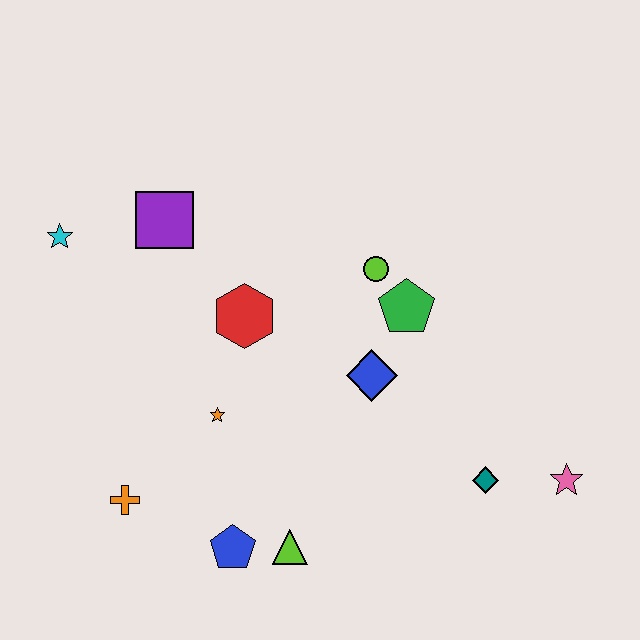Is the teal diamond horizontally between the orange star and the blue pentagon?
No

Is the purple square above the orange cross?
Yes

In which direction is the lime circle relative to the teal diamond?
The lime circle is above the teal diamond.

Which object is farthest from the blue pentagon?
The cyan star is farthest from the blue pentagon.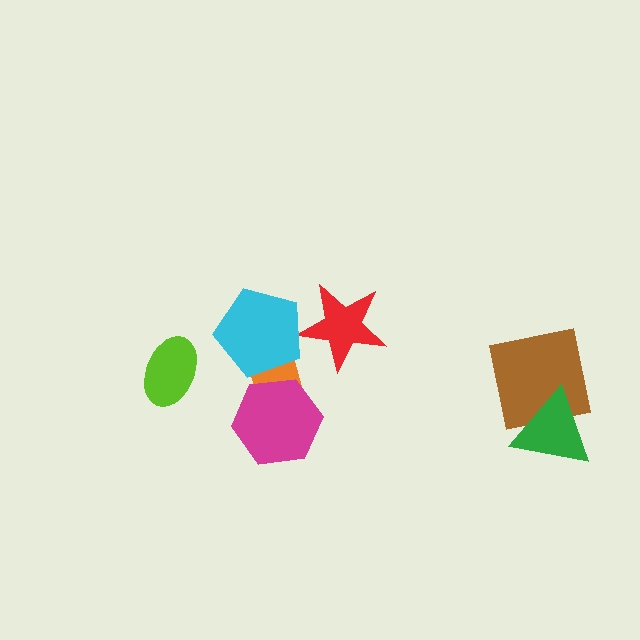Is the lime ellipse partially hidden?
No, no other shape covers it.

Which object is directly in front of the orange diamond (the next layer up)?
The magenta hexagon is directly in front of the orange diamond.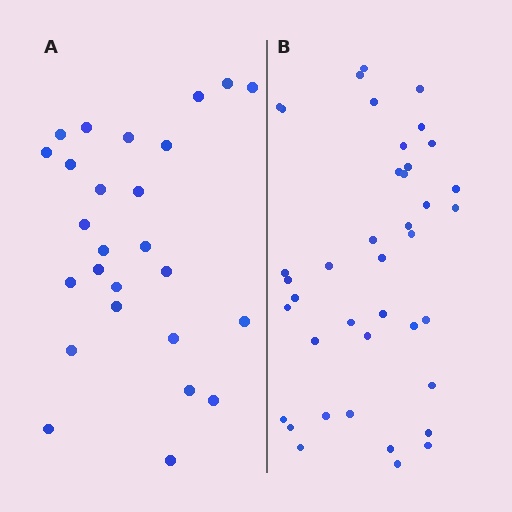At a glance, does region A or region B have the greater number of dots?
Region B (the right region) has more dots.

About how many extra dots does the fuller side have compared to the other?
Region B has approximately 15 more dots than region A.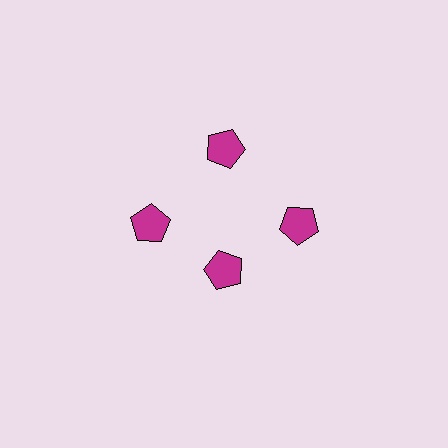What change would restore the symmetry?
The symmetry would be restored by moving it outward, back onto the ring so that all 4 pentagons sit at equal angles and equal distance from the center.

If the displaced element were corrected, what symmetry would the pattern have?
It would have 4-fold rotational symmetry — the pattern would map onto itself every 90 degrees.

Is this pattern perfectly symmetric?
No. The 4 magenta pentagons are arranged in a ring, but one element near the 6 o'clock position is pulled inward toward the center, breaking the 4-fold rotational symmetry.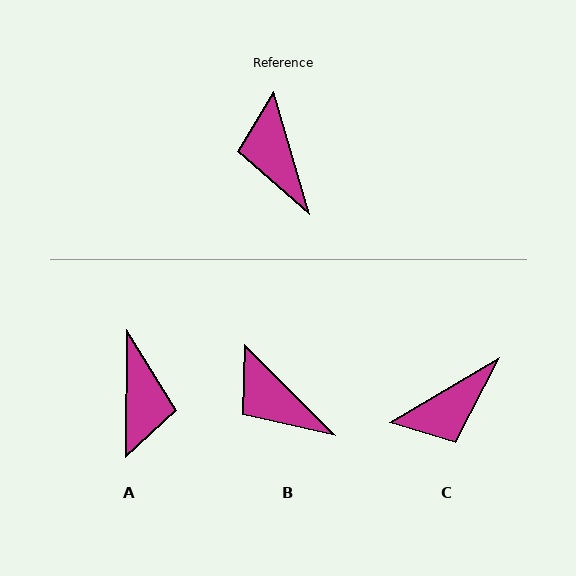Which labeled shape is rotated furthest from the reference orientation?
A, about 163 degrees away.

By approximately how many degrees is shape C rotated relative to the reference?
Approximately 104 degrees counter-clockwise.